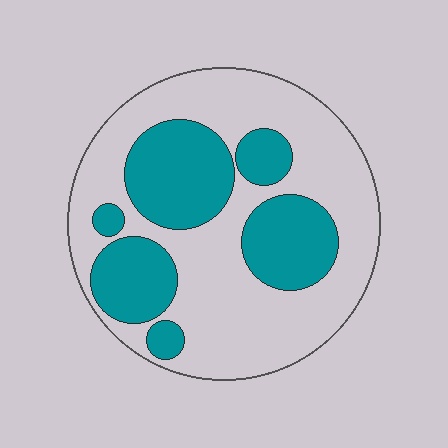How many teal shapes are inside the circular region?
6.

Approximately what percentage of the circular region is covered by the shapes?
Approximately 35%.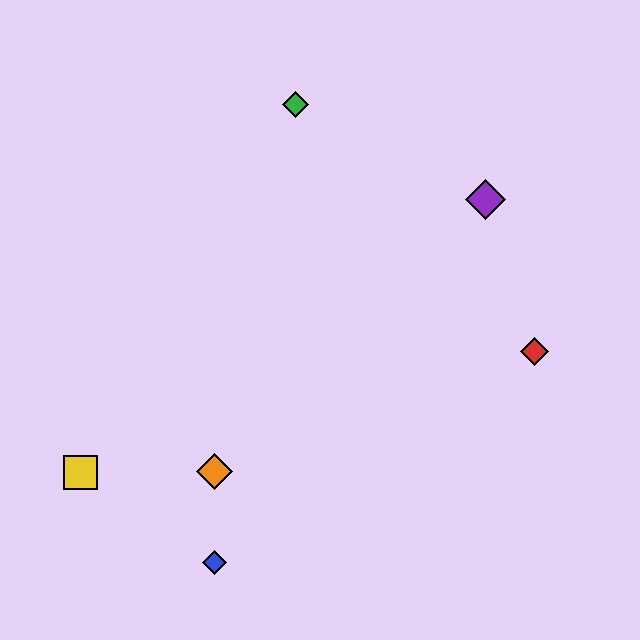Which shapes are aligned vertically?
The blue diamond, the orange diamond are aligned vertically.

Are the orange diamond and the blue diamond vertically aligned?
Yes, both are at x≈214.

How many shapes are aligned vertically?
2 shapes (the blue diamond, the orange diamond) are aligned vertically.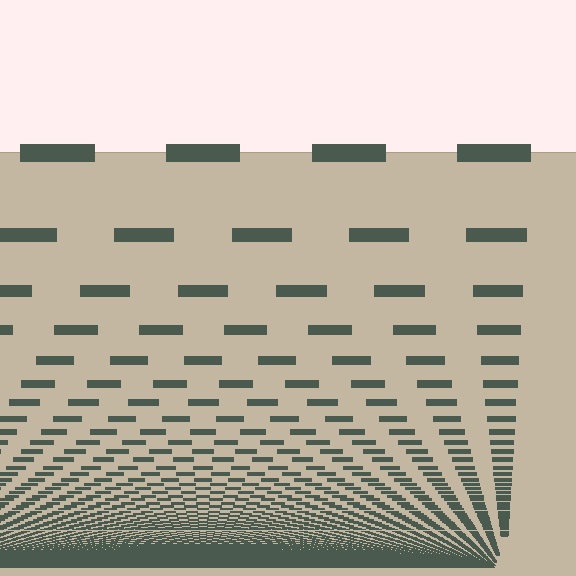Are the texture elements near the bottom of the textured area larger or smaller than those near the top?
Smaller. The gradient is inverted — elements near the bottom are smaller and denser.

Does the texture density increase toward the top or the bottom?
Density increases toward the bottom.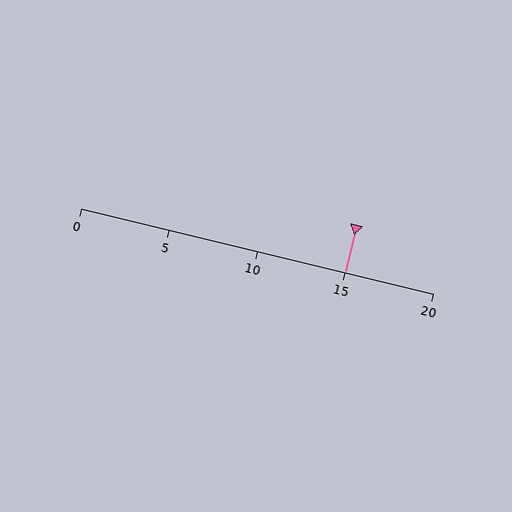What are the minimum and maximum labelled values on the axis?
The axis runs from 0 to 20.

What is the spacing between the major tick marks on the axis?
The major ticks are spaced 5 apart.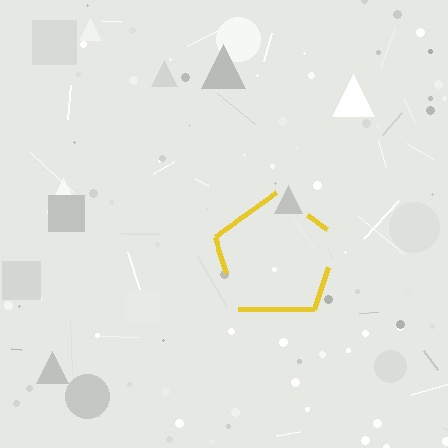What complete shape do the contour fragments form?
The contour fragments form a pentagon.